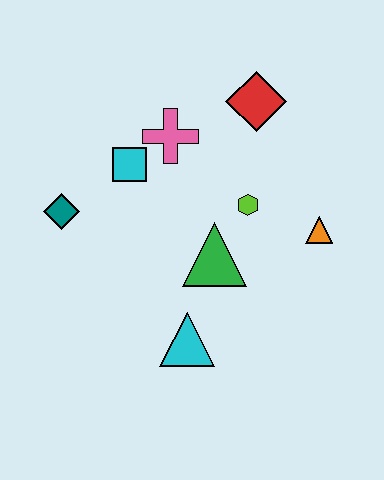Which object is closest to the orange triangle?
The lime hexagon is closest to the orange triangle.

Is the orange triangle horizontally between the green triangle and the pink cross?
No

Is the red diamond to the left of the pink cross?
No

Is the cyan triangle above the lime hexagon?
No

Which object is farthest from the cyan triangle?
The red diamond is farthest from the cyan triangle.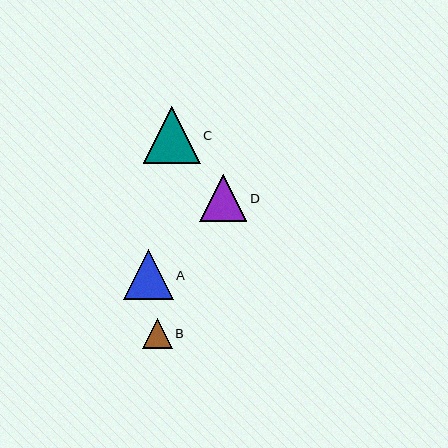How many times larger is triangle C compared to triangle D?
Triangle C is approximately 1.2 times the size of triangle D.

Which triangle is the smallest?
Triangle B is the smallest with a size of approximately 30 pixels.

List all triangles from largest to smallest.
From largest to smallest: C, A, D, B.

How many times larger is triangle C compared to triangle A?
Triangle C is approximately 1.2 times the size of triangle A.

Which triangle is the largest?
Triangle C is the largest with a size of approximately 57 pixels.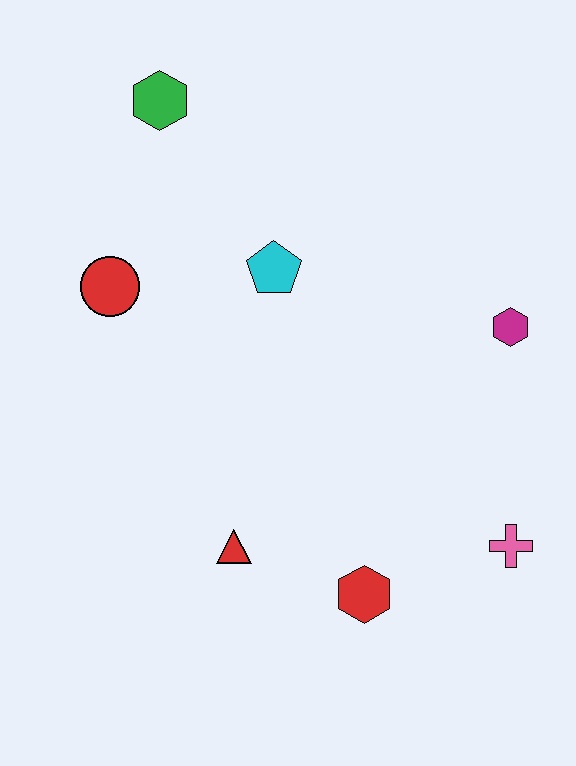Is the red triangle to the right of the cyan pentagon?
No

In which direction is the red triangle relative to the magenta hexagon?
The red triangle is to the left of the magenta hexagon.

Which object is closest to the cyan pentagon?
The red circle is closest to the cyan pentagon.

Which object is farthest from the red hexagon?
The green hexagon is farthest from the red hexagon.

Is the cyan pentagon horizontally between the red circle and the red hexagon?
Yes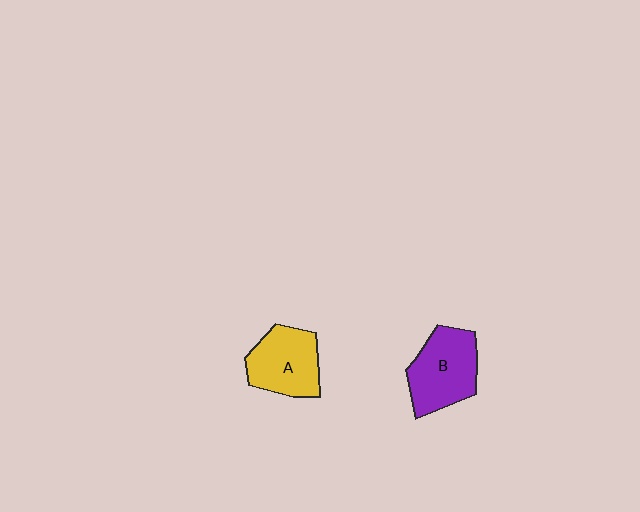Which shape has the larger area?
Shape B (purple).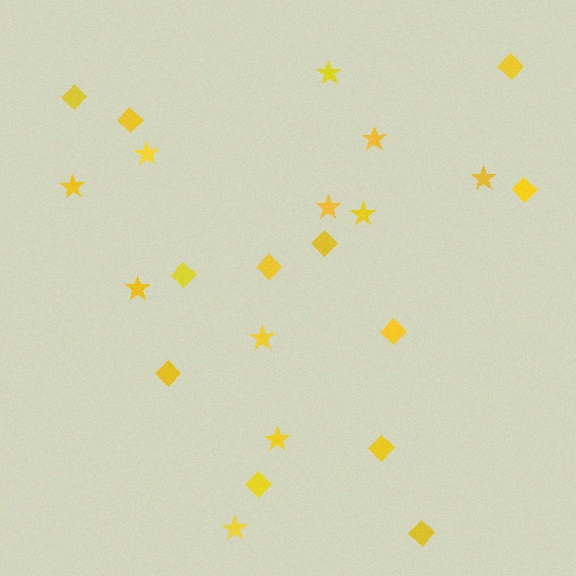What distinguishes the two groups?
There are 2 groups: one group of diamonds (12) and one group of stars (11).